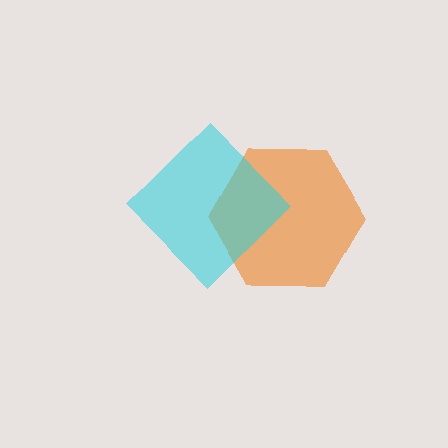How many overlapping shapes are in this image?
There are 2 overlapping shapes in the image.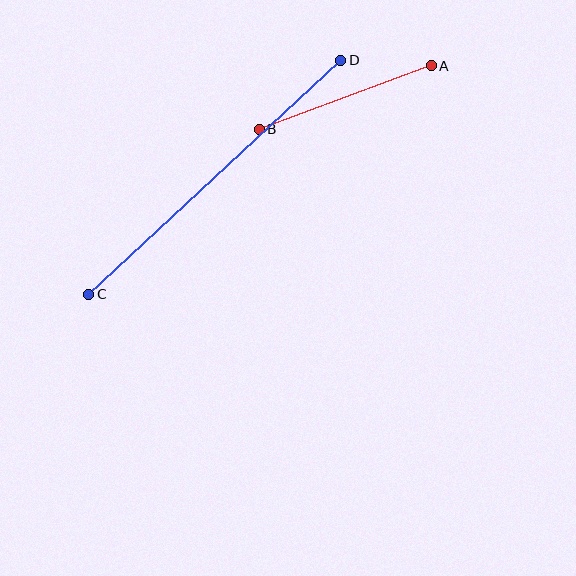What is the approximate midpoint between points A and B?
The midpoint is at approximately (345, 97) pixels.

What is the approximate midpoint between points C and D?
The midpoint is at approximately (215, 177) pixels.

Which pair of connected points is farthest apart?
Points C and D are farthest apart.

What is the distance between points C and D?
The distance is approximately 344 pixels.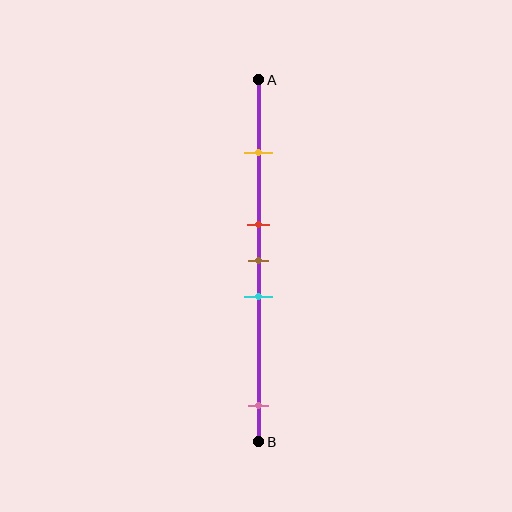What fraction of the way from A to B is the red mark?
The red mark is approximately 40% (0.4) of the way from A to B.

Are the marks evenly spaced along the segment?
No, the marks are not evenly spaced.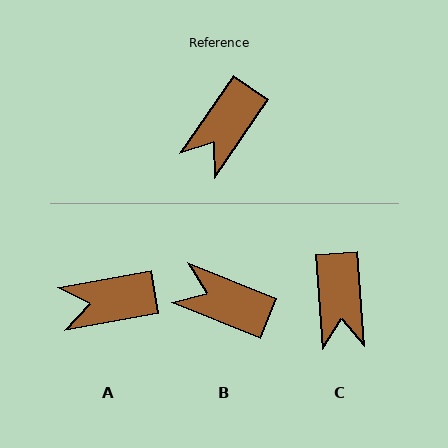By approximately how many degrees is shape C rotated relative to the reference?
Approximately 39 degrees counter-clockwise.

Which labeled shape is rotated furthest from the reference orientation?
B, about 77 degrees away.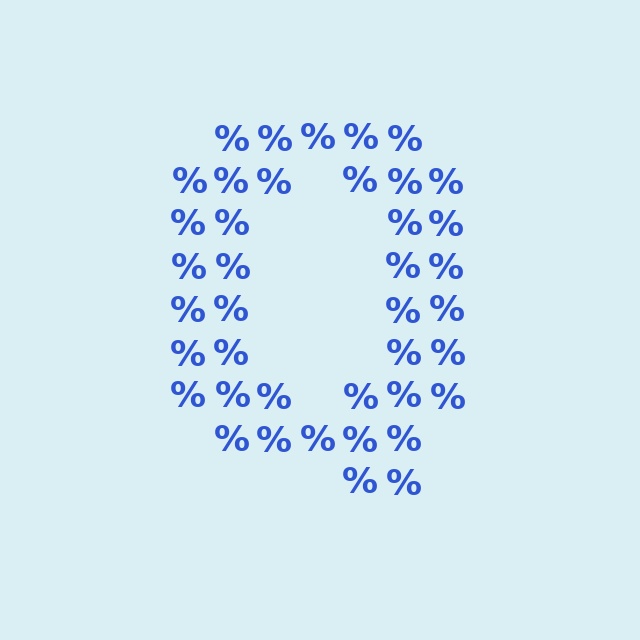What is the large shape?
The large shape is the letter Q.